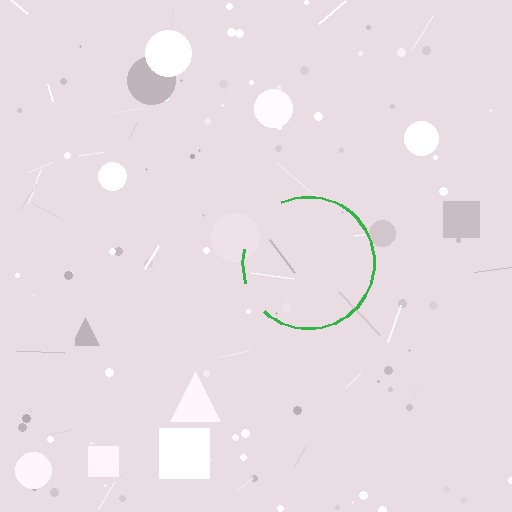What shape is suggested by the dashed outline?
The dashed outline suggests a circle.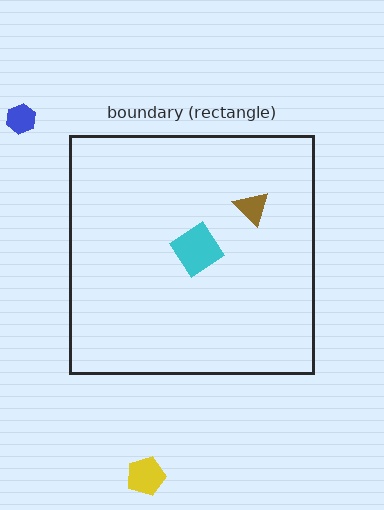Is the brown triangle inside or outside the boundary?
Inside.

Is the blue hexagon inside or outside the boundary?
Outside.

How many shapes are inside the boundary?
2 inside, 2 outside.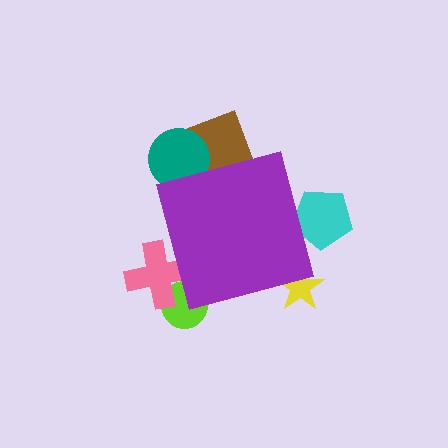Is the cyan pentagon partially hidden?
Yes, the cyan pentagon is partially hidden behind the purple square.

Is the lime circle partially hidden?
Yes, the lime circle is partially hidden behind the purple square.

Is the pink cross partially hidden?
Yes, the pink cross is partially hidden behind the purple square.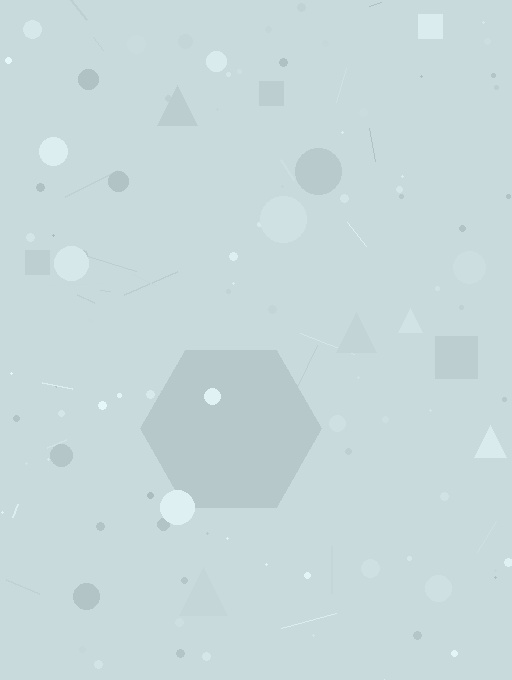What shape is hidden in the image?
A hexagon is hidden in the image.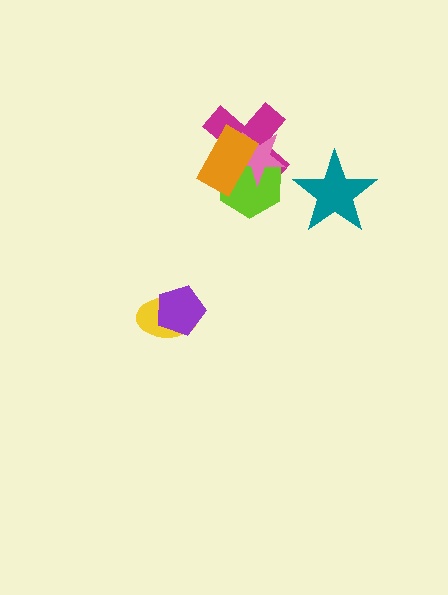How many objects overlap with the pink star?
3 objects overlap with the pink star.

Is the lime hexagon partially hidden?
Yes, it is partially covered by another shape.